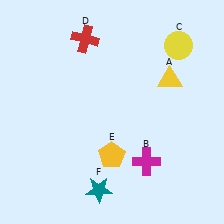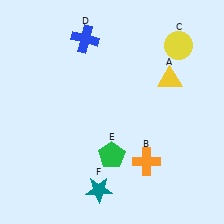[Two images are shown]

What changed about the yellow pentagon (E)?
In Image 1, E is yellow. In Image 2, it changed to green.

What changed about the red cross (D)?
In Image 1, D is red. In Image 2, it changed to blue.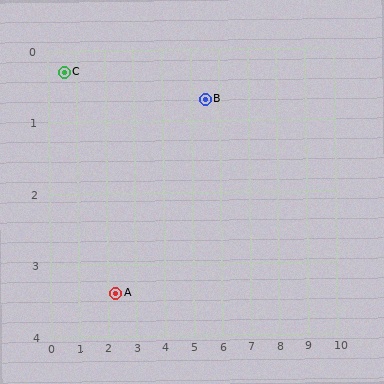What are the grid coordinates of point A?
Point A is at approximately (2.3, 3.4).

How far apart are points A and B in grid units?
Points A and B are about 4.2 grid units apart.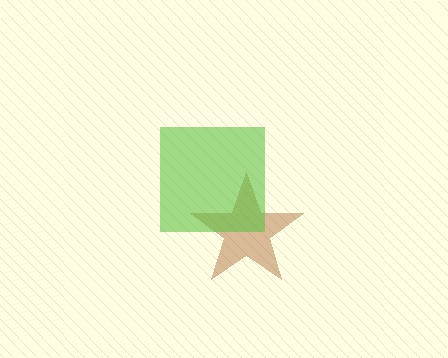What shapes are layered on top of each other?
The layered shapes are: a brown star, a lime square.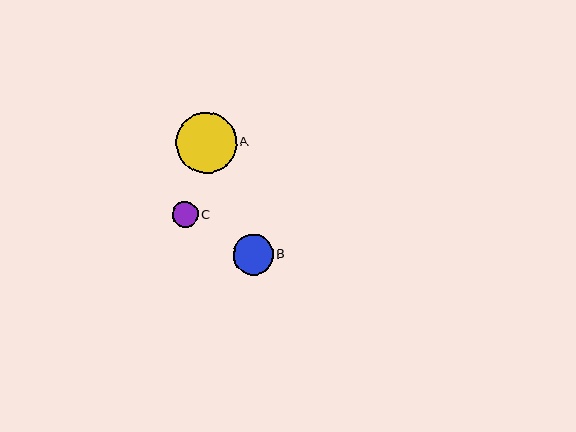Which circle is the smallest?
Circle C is the smallest with a size of approximately 26 pixels.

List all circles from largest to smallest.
From largest to smallest: A, B, C.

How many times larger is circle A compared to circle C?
Circle A is approximately 2.4 times the size of circle C.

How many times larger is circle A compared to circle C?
Circle A is approximately 2.4 times the size of circle C.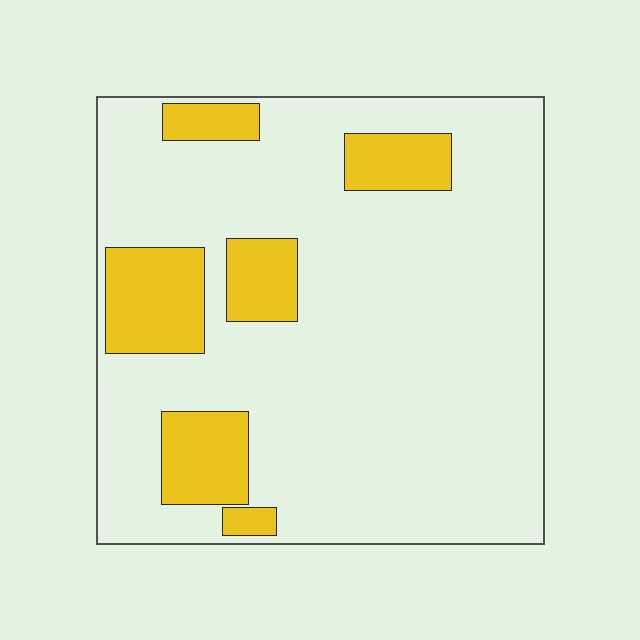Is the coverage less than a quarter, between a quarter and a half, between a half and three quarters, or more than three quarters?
Less than a quarter.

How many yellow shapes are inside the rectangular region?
6.